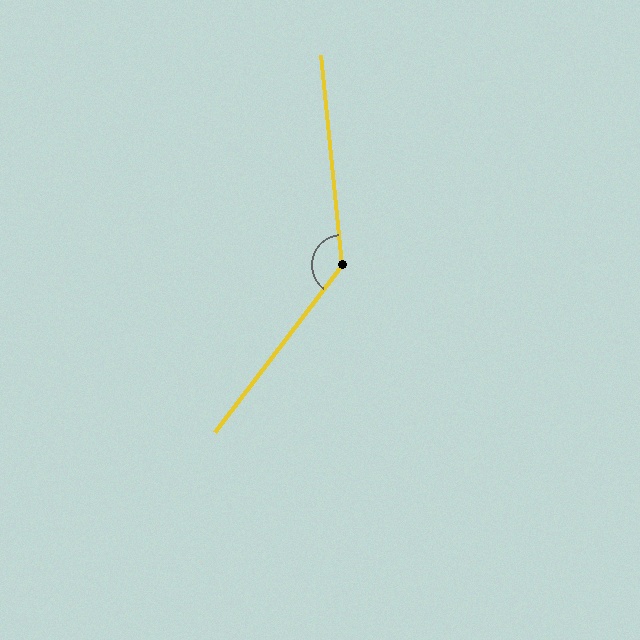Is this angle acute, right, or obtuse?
It is obtuse.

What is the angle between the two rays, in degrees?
Approximately 137 degrees.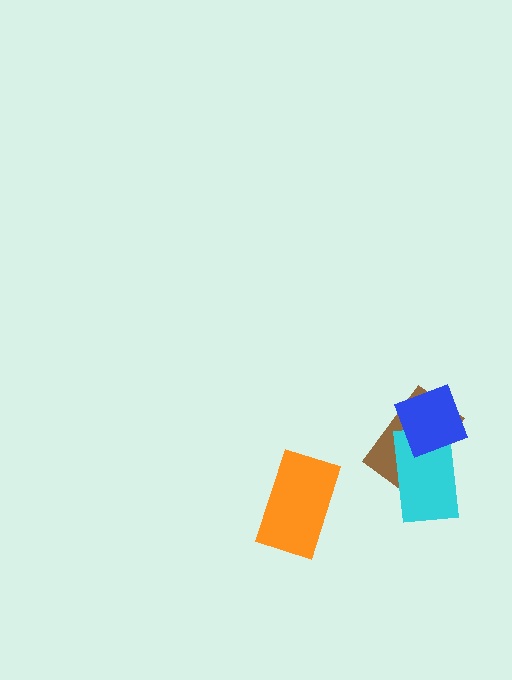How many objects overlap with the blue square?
2 objects overlap with the blue square.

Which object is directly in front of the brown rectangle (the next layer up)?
The cyan rectangle is directly in front of the brown rectangle.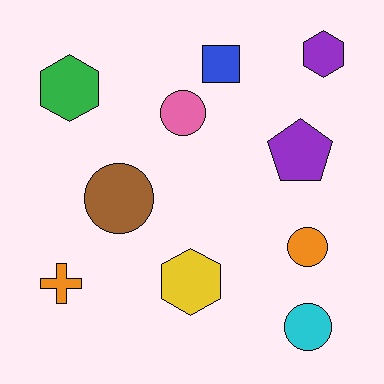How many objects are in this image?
There are 10 objects.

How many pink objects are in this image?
There is 1 pink object.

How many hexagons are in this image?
There are 3 hexagons.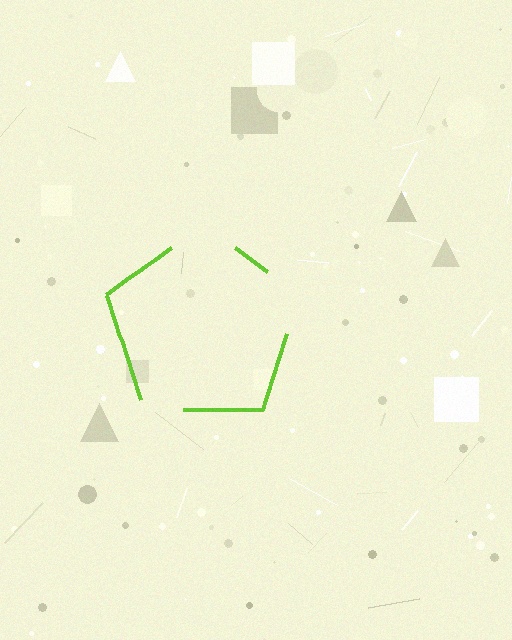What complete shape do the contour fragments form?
The contour fragments form a pentagon.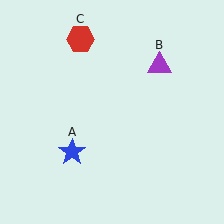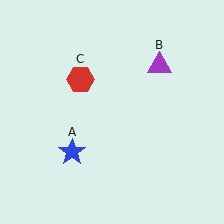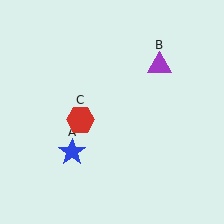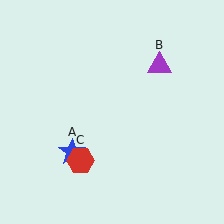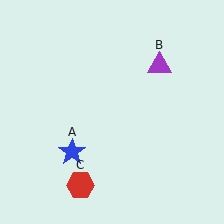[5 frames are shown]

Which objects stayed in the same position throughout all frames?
Blue star (object A) and purple triangle (object B) remained stationary.